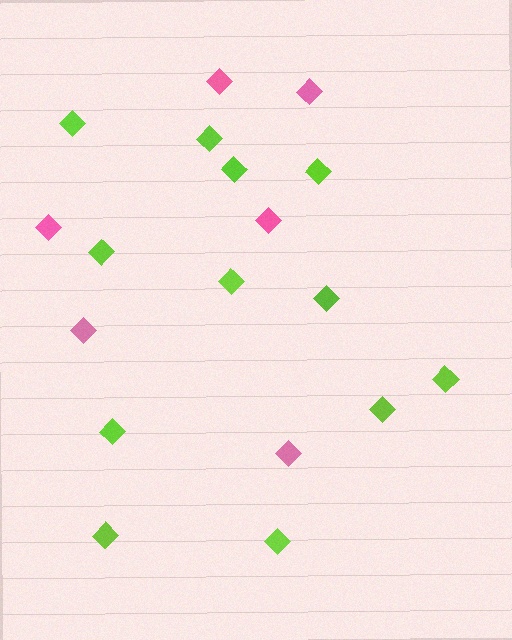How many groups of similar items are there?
There are 2 groups: one group of lime diamonds (12) and one group of pink diamonds (6).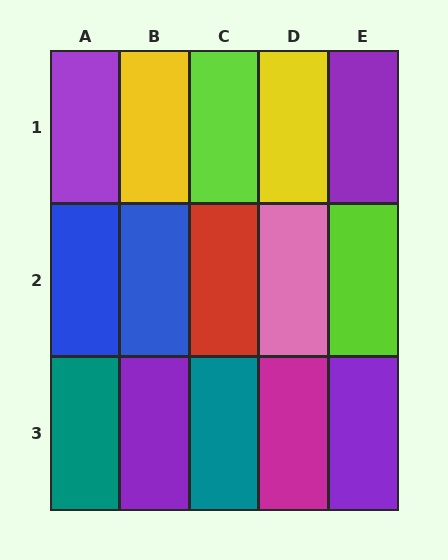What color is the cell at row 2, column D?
Pink.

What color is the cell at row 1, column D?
Yellow.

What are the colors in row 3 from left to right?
Teal, purple, teal, magenta, purple.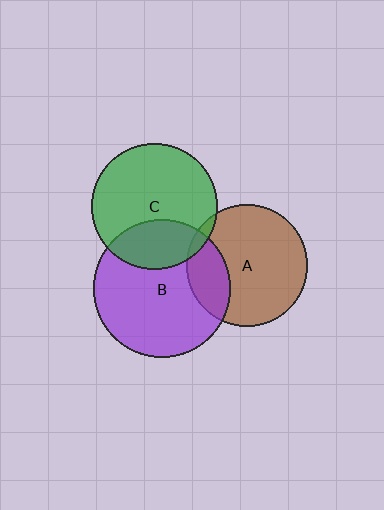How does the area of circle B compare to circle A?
Approximately 1.3 times.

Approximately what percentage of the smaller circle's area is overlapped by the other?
Approximately 5%.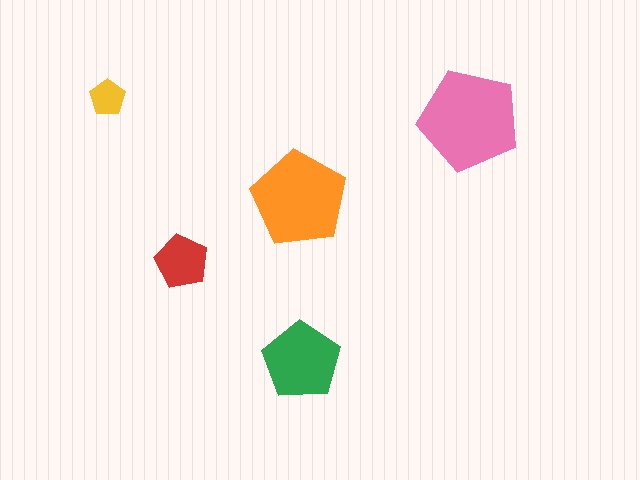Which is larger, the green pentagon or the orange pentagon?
The orange one.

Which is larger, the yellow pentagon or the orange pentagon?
The orange one.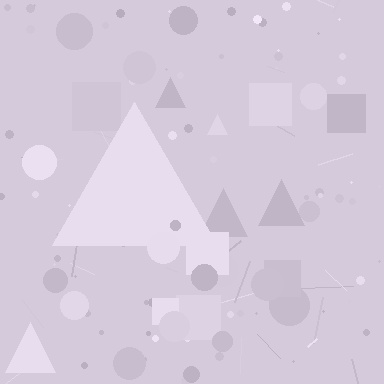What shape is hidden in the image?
A triangle is hidden in the image.